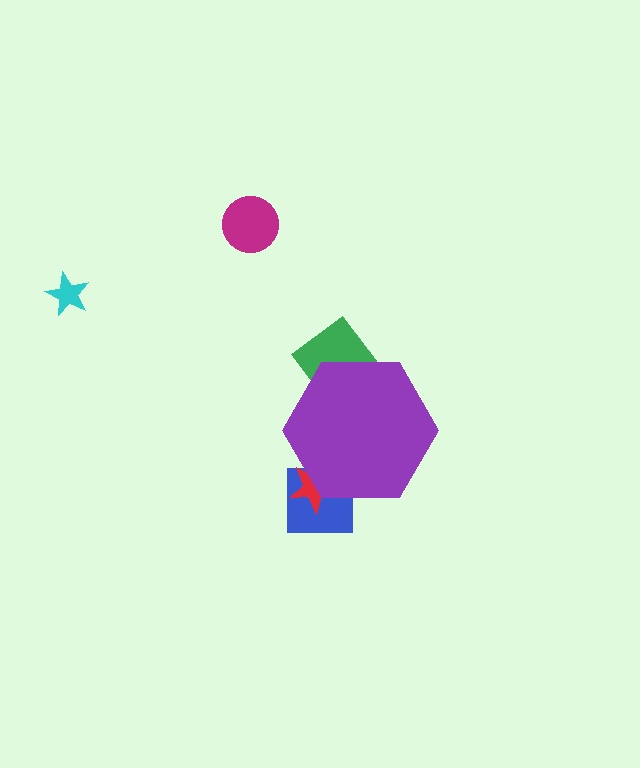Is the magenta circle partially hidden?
No, the magenta circle is fully visible.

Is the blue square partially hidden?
Yes, the blue square is partially hidden behind the purple hexagon.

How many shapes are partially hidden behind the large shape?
3 shapes are partially hidden.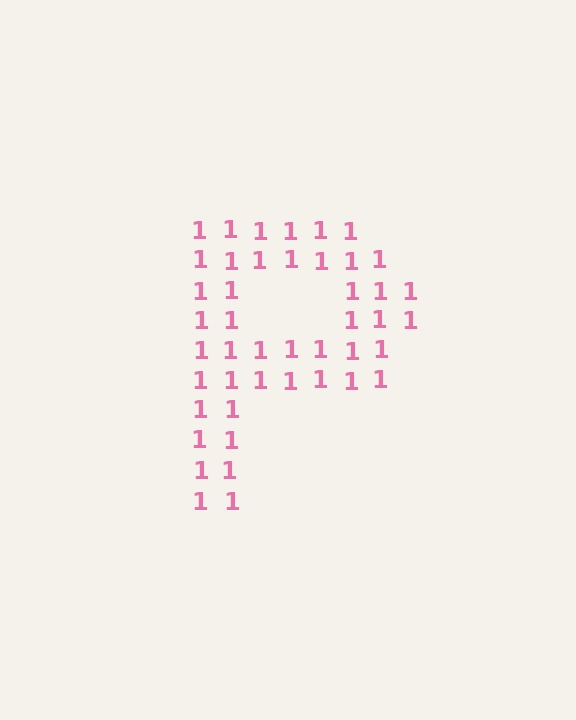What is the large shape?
The large shape is the letter P.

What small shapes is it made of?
It is made of small digit 1's.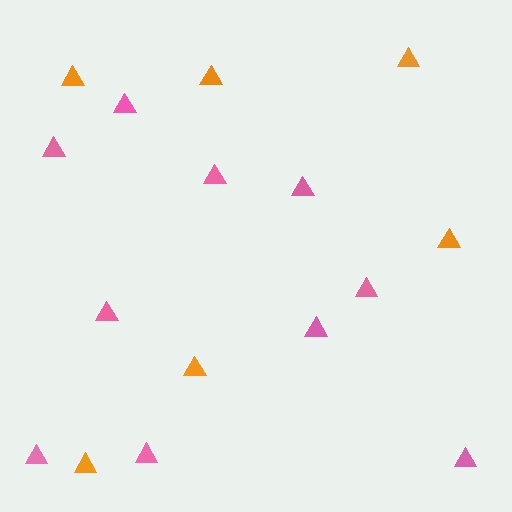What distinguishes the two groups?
There are 2 groups: one group of pink triangles (10) and one group of orange triangles (6).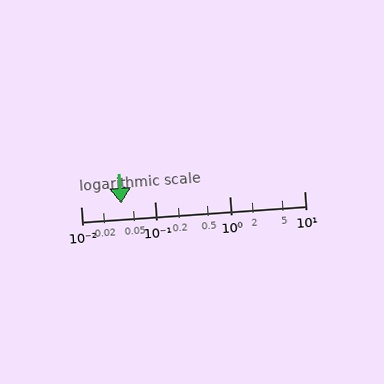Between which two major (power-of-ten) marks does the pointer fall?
The pointer is between 0.01 and 0.1.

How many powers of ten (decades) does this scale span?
The scale spans 3 decades, from 0.01 to 10.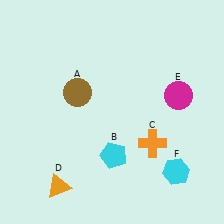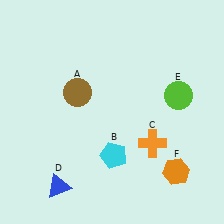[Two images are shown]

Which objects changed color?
D changed from orange to blue. E changed from magenta to lime. F changed from cyan to orange.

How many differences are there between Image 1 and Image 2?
There are 3 differences between the two images.